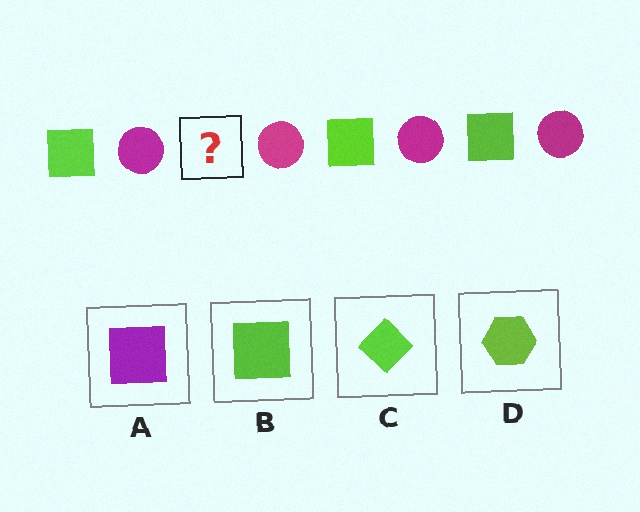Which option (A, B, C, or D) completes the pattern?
B.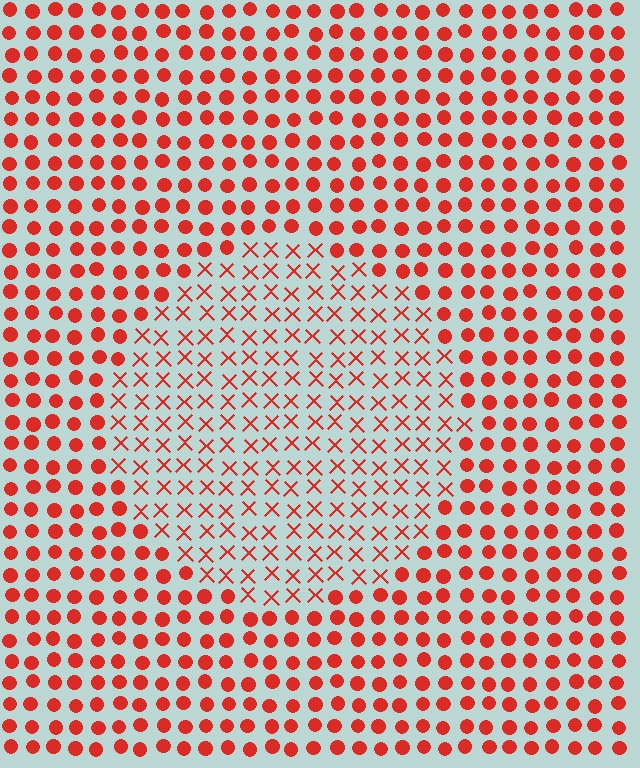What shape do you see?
I see a circle.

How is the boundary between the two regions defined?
The boundary is defined by a change in element shape: X marks inside vs. circles outside. All elements share the same color and spacing.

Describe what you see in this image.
The image is filled with small red elements arranged in a uniform grid. A circle-shaped region contains X marks, while the surrounding area contains circles. The boundary is defined purely by the change in element shape.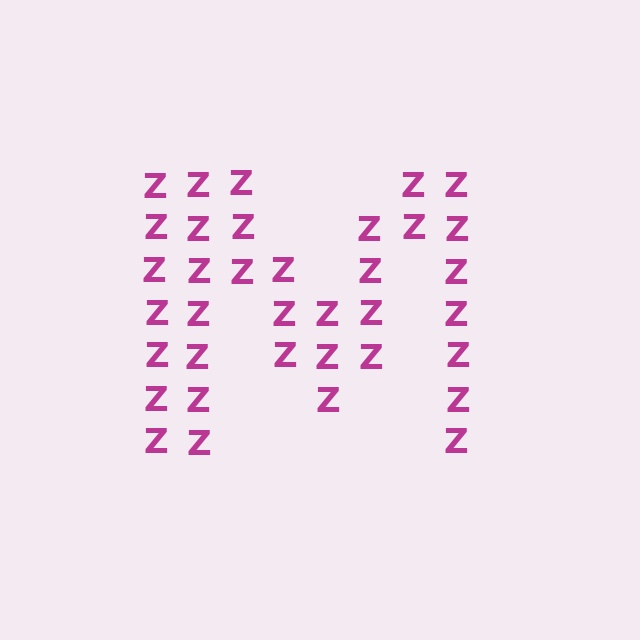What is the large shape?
The large shape is the letter M.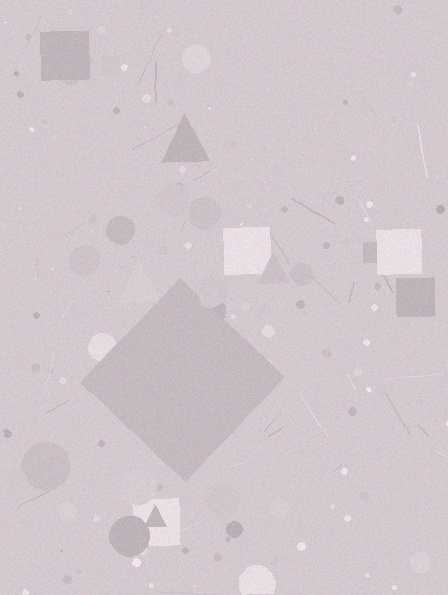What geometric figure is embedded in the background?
A diamond is embedded in the background.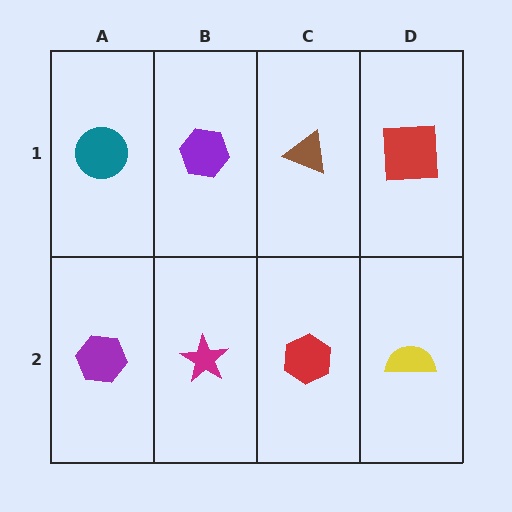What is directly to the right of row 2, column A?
A magenta star.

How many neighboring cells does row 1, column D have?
2.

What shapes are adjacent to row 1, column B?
A magenta star (row 2, column B), a teal circle (row 1, column A), a brown triangle (row 1, column C).